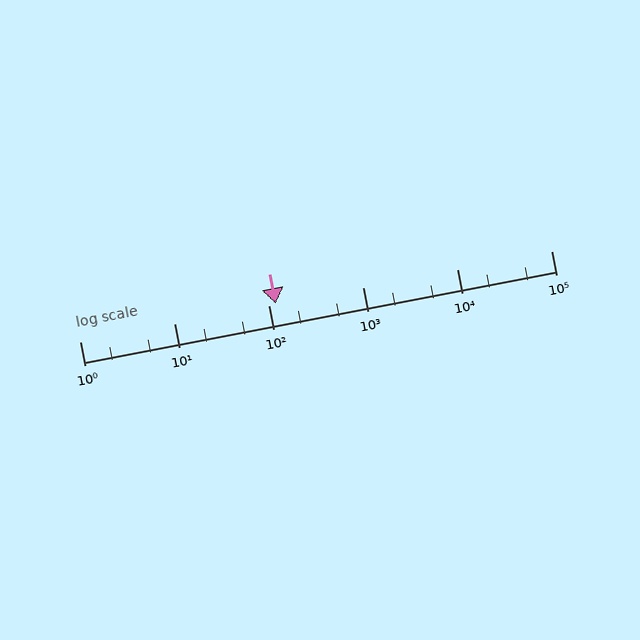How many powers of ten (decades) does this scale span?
The scale spans 5 decades, from 1 to 100000.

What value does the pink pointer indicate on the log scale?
The pointer indicates approximately 120.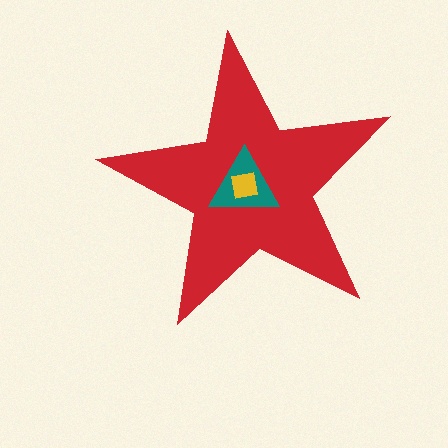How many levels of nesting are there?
3.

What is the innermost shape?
The yellow square.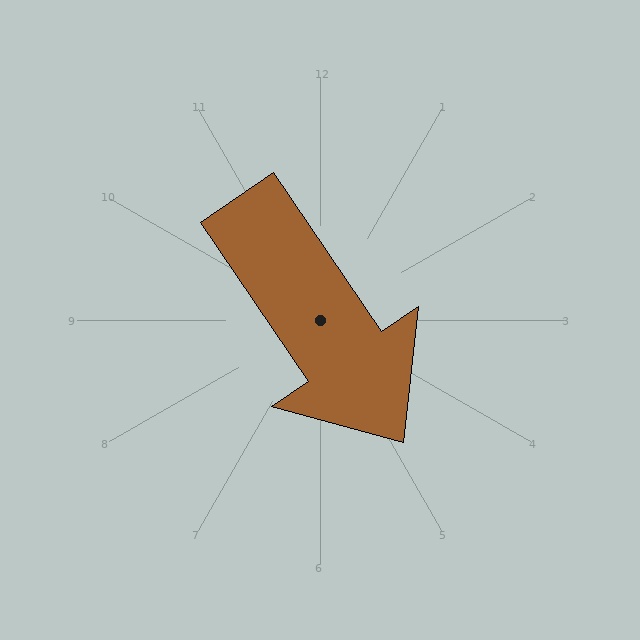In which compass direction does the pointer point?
Southeast.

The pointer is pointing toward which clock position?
Roughly 5 o'clock.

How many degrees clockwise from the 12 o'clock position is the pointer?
Approximately 146 degrees.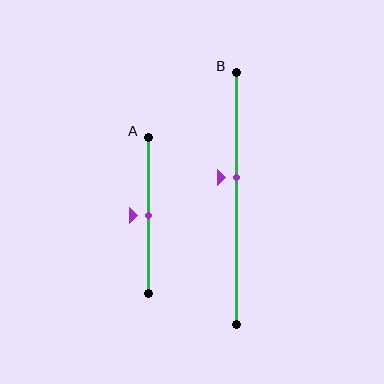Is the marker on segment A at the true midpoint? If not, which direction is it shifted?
Yes, the marker on segment A is at the true midpoint.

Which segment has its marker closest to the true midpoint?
Segment A has its marker closest to the true midpoint.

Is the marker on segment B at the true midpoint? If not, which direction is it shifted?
No, the marker on segment B is shifted upward by about 8% of the segment length.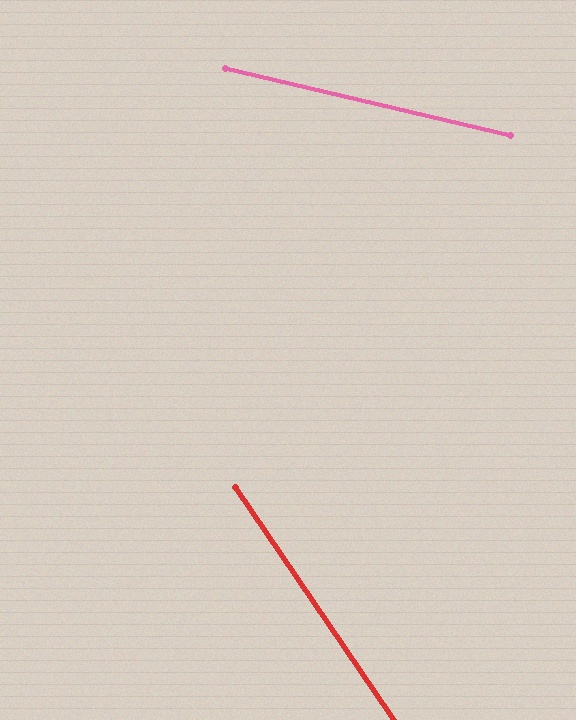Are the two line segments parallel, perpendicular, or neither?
Neither parallel nor perpendicular — they differ by about 42°.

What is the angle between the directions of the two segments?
Approximately 42 degrees.